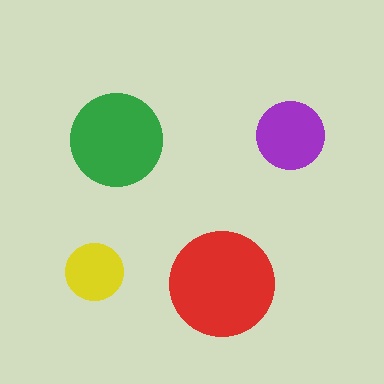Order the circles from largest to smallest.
the red one, the green one, the purple one, the yellow one.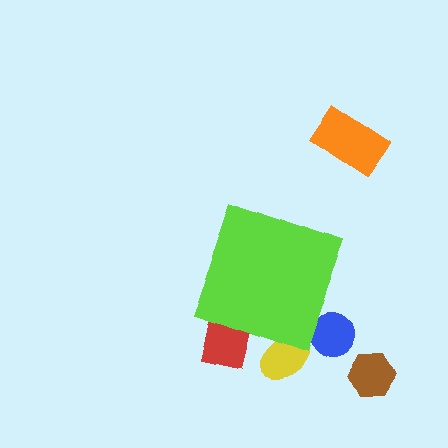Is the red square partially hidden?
Yes, the red square is partially hidden behind the lime diamond.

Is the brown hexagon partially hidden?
No, the brown hexagon is fully visible.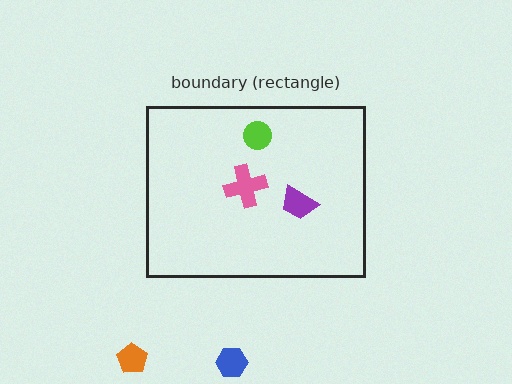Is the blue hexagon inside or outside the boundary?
Outside.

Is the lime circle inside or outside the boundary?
Inside.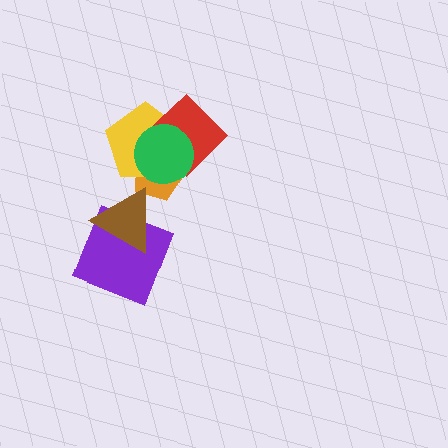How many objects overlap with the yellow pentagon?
3 objects overlap with the yellow pentagon.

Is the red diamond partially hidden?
Yes, it is partially covered by another shape.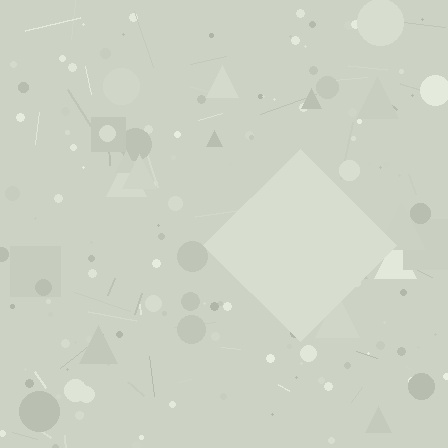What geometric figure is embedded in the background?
A diamond is embedded in the background.